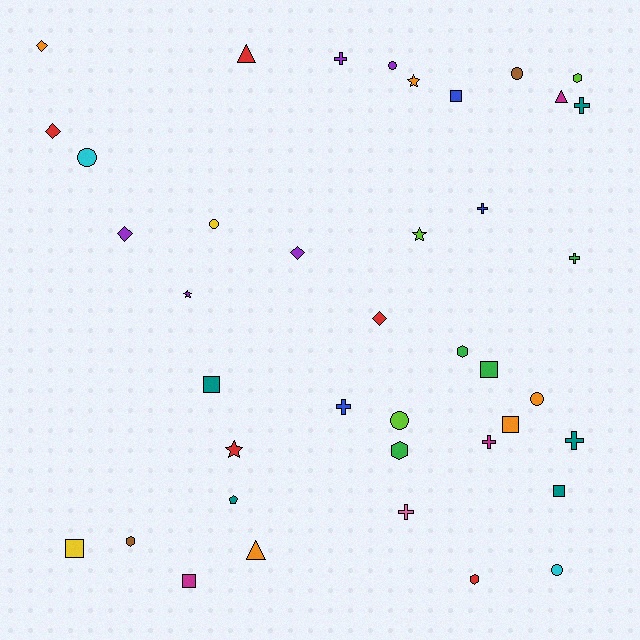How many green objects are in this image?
There are 4 green objects.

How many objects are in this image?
There are 40 objects.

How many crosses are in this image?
There are 8 crosses.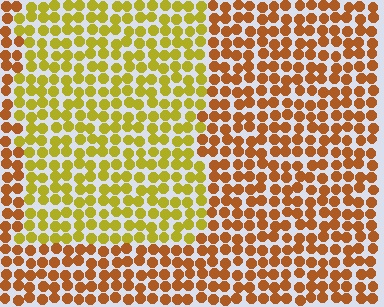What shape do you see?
I see a rectangle.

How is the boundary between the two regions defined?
The boundary is defined purely by a slight shift in hue (about 36 degrees). Spacing, size, and orientation are identical on both sides.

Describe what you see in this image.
The image is filled with small brown elements in a uniform arrangement. A rectangle-shaped region is visible where the elements are tinted to a slightly different hue, forming a subtle color boundary.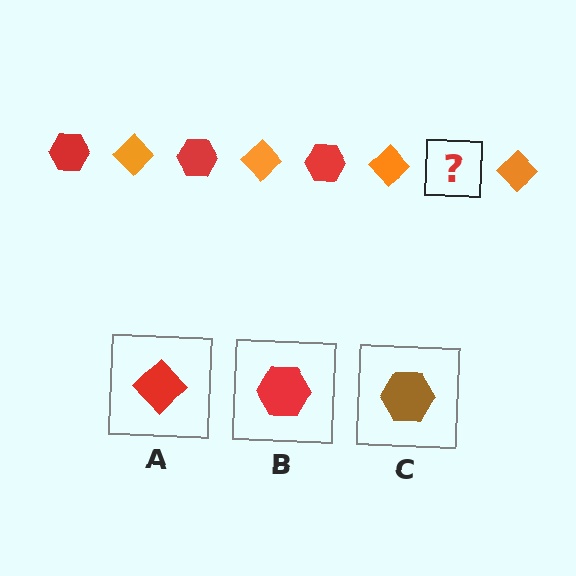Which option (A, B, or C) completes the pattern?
B.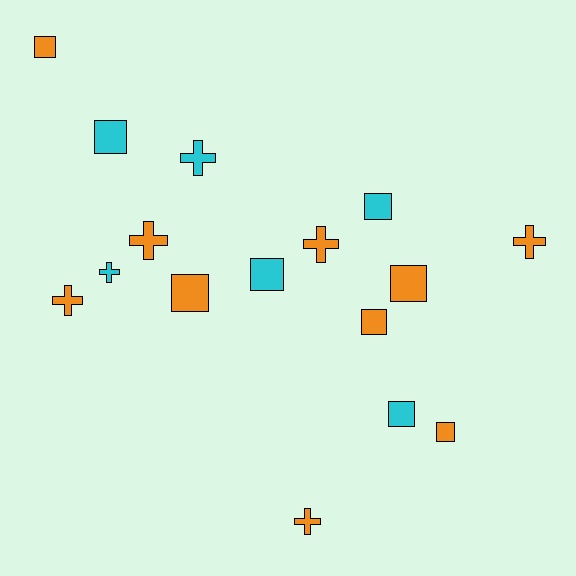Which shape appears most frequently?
Square, with 9 objects.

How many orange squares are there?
There are 5 orange squares.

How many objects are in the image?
There are 16 objects.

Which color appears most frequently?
Orange, with 10 objects.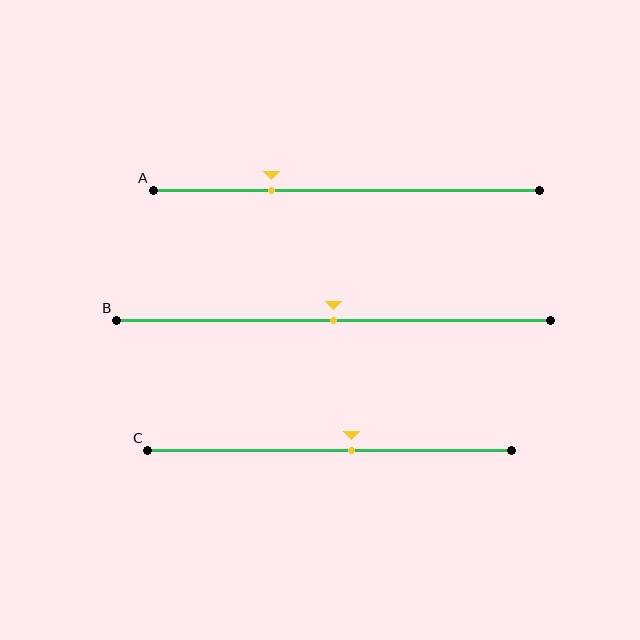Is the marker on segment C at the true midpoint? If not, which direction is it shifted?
No, the marker on segment C is shifted to the right by about 6% of the segment length.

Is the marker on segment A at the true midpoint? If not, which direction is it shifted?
No, the marker on segment A is shifted to the left by about 19% of the segment length.